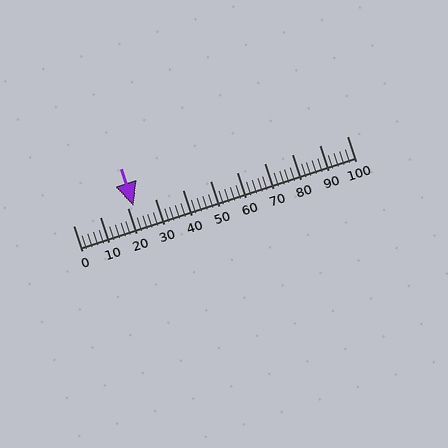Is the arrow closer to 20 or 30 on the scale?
The arrow is closer to 20.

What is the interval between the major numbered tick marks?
The major tick marks are spaced 10 units apart.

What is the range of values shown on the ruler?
The ruler shows values from 0 to 100.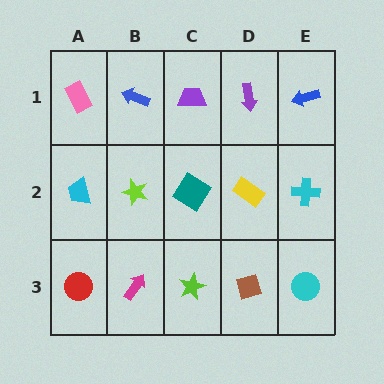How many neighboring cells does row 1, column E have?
2.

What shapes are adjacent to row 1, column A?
A cyan trapezoid (row 2, column A), a blue arrow (row 1, column B).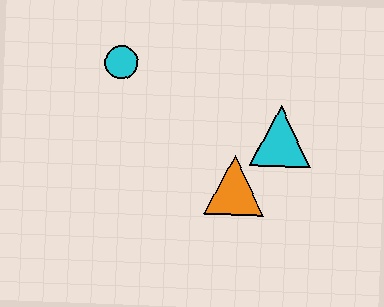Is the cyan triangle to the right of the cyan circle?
Yes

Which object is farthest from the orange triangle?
The cyan circle is farthest from the orange triangle.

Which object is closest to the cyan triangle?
The orange triangle is closest to the cyan triangle.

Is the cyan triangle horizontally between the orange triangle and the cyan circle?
No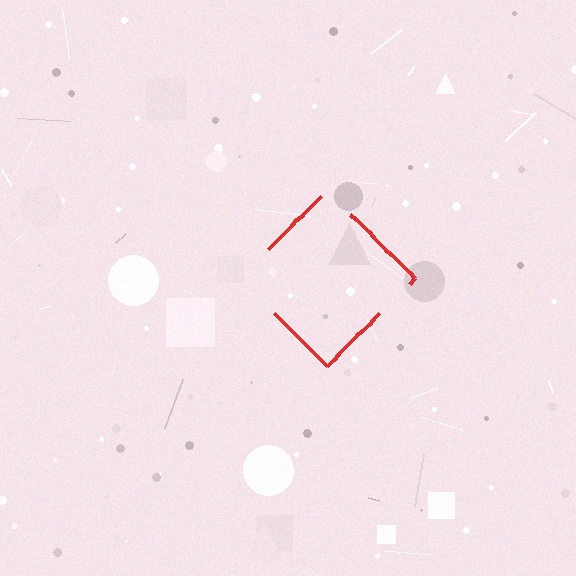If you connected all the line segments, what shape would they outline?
They would outline a diamond.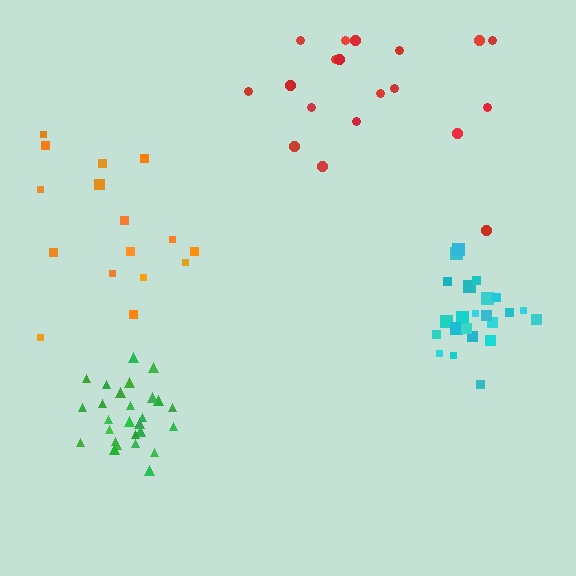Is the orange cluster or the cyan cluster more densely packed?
Cyan.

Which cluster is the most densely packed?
Green.